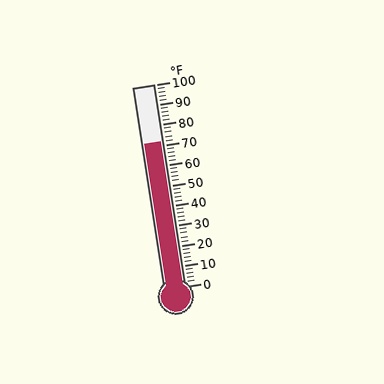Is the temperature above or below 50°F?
The temperature is above 50°F.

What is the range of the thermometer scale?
The thermometer scale ranges from 0°F to 100°F.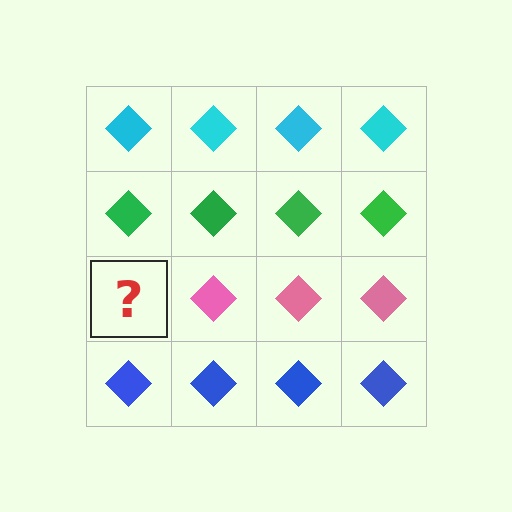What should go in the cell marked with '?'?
The missing cell should contain a pink diamond.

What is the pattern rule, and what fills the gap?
The rule is that each row has a consistent color. The gap should be filled with a pink diamond.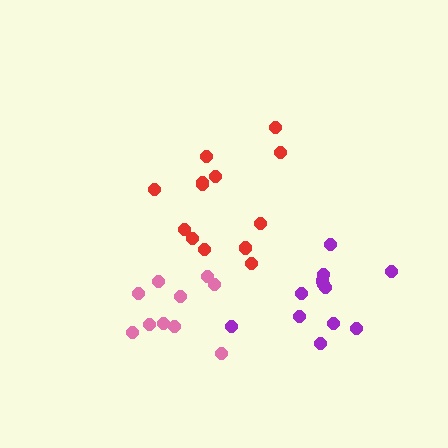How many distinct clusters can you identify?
There are 3 distinct clusters.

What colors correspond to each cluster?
The clusters are colored: red, pink, purple.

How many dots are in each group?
Group 1: 13 dots, Group 2: 10 dots, Group 3: 12 dots (35 total).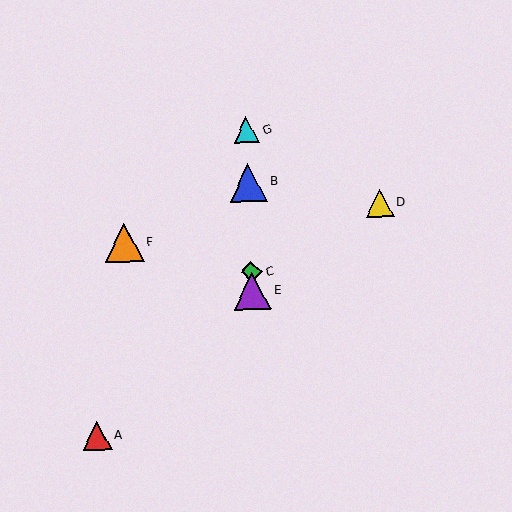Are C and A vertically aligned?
No, C is at x≈252 and A is at x≈97.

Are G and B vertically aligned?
Yes, both are at x≈246.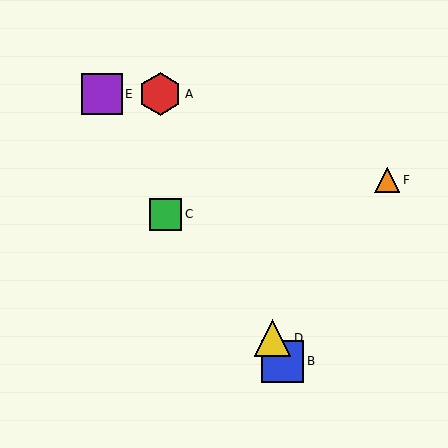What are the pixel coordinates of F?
Object F is at (387, 180).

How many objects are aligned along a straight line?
3 objects (A, B, D) are aligned along a straight line.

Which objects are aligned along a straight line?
Objects A, B, D are aligned along a straight line.